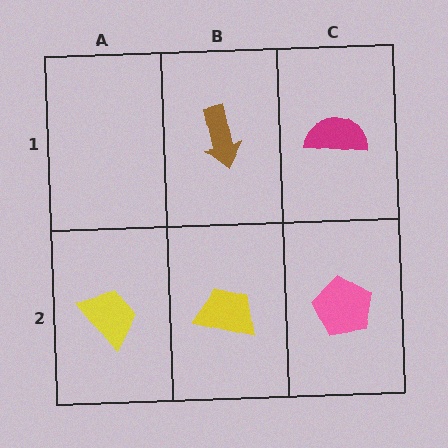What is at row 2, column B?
A yellow trapezoid.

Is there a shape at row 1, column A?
No, that cell is empty.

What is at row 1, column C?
A magenta semicircle.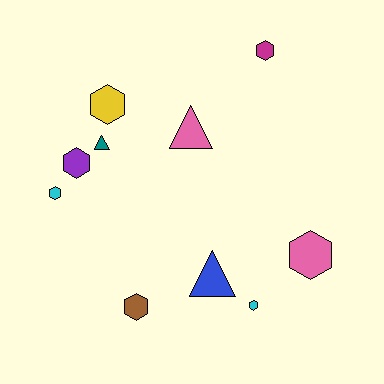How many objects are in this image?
There are 10 objects.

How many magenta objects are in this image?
There is 1 magenta object.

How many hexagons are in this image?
There are 7 hexagons.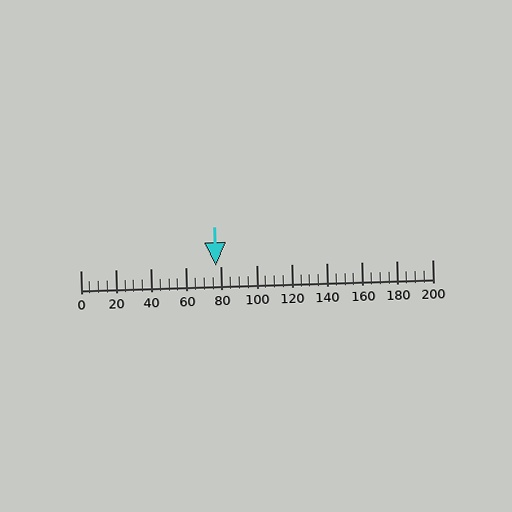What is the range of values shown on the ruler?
The ruler shows values from 0 to 200.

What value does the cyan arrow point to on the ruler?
The cyan arrow points to approximately 77.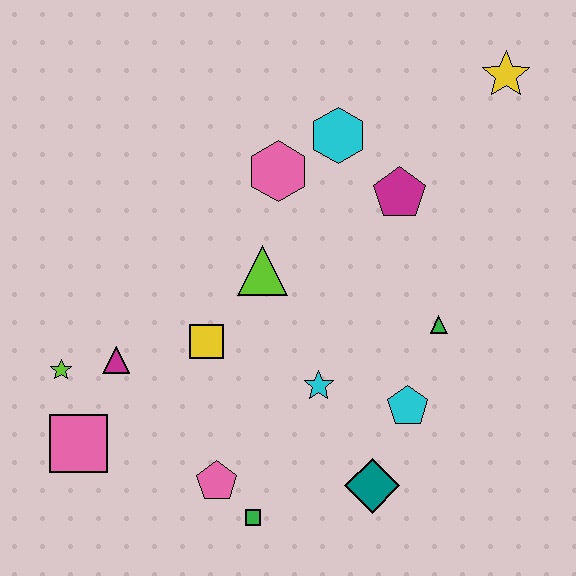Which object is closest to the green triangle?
The cyan pentagon is closest to the green triangle.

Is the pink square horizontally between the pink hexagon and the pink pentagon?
No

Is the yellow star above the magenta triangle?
Yes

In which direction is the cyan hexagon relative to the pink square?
The cyan hexagon is above the pink square.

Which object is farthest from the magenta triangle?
The yellow star is farthest from the magenta triangle.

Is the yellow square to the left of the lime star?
No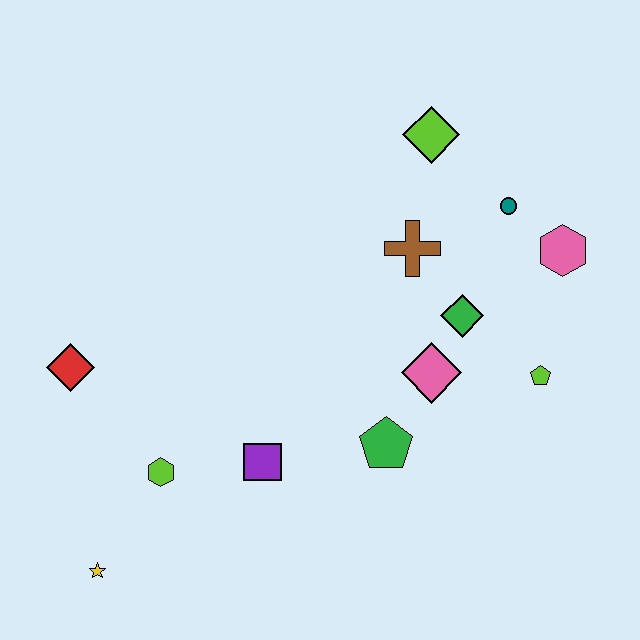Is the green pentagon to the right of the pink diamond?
No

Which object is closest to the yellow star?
The lime hexagon is closest to the yellow star.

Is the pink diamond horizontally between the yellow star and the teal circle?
Yes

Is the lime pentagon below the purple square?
No